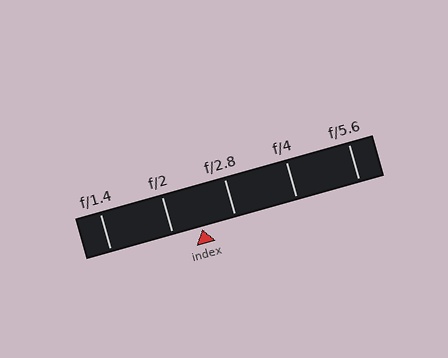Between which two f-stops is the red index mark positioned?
The index mark is between f/2 and f/2.8.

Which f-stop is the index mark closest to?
The index mark is closest to f/2.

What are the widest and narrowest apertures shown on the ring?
The widest aperture shown is f/1.4 and the narrowest is f/5.6.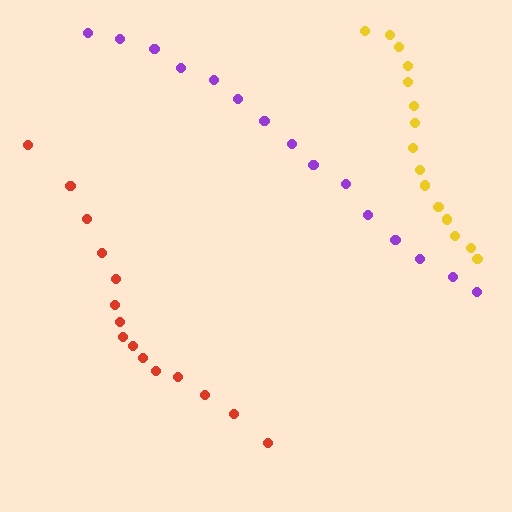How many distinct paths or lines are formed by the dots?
There are 3 distinct paths.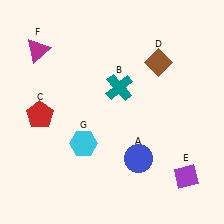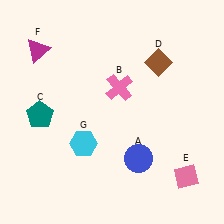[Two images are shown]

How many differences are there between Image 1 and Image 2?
There are 3 differences between the two images.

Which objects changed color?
B changed from teal to pink. C changed from red to teal. E changed from purple to pink.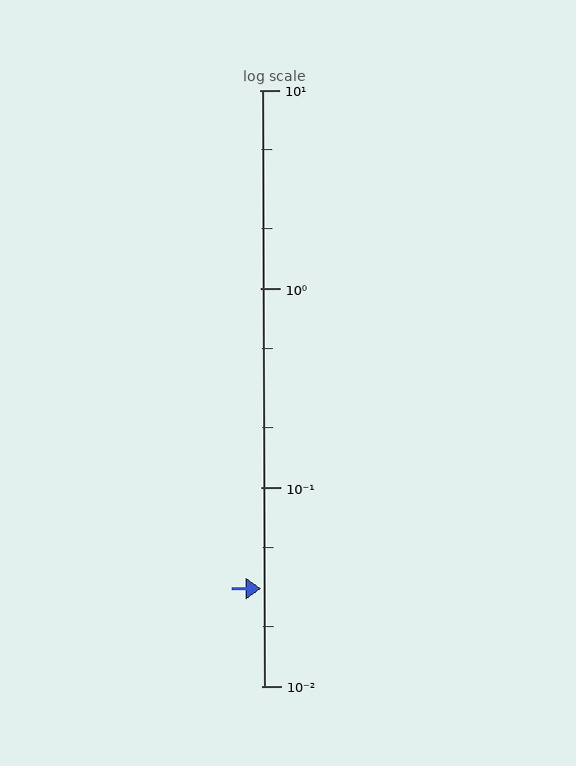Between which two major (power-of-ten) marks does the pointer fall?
The pointer is between 0.01 and 0.1.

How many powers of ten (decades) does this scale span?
The scale spans 3 decades, from 0.01 to 10.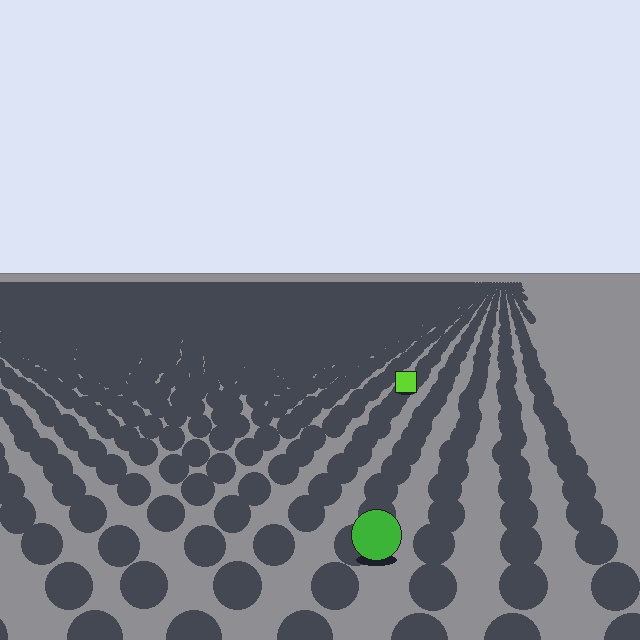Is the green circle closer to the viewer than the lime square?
Yes. The green circle is closer — you can tell from the texture gradient: the ground texture is coarser near it.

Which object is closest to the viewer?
The green circle is closest. The texture marks near it are larger and more spread out.